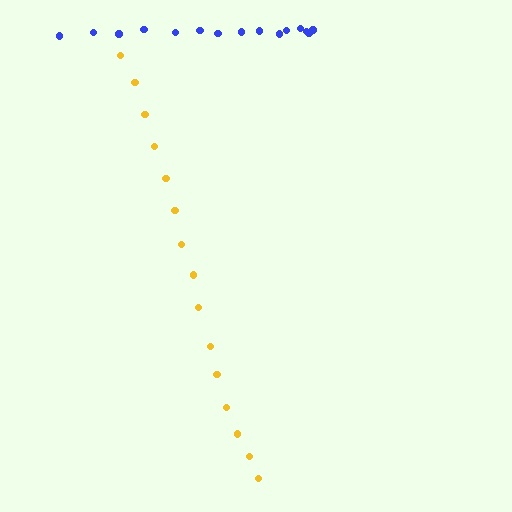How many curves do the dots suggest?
There are 2 distinct paths.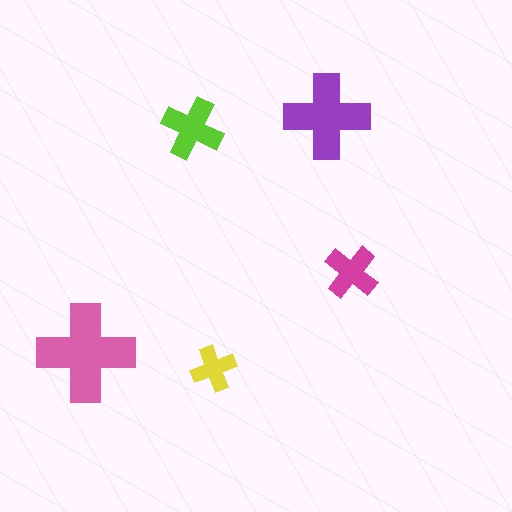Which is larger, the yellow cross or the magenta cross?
The magenta one.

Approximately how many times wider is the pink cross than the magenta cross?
About 2 times wider.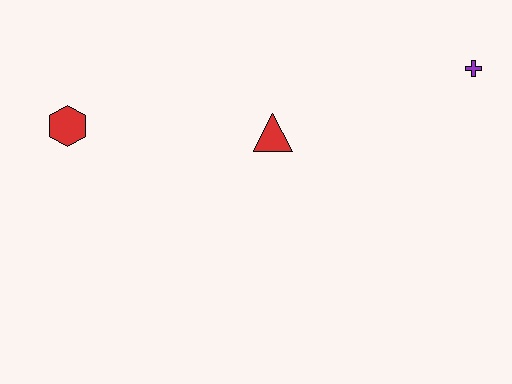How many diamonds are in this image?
There are no diamonds.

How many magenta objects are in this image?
There are no magenta objects.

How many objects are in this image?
There are 3 objects.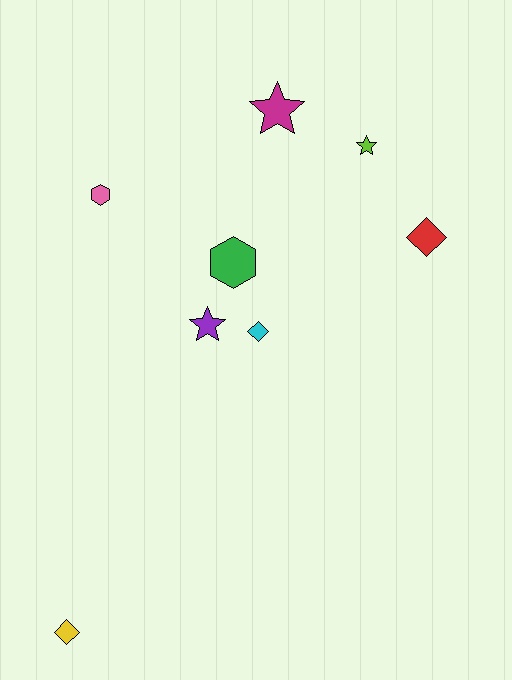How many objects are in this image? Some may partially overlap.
There are 8 objects.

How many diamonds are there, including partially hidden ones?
There are 3 diamonds.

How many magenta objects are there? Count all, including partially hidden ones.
There is 1 magenta object.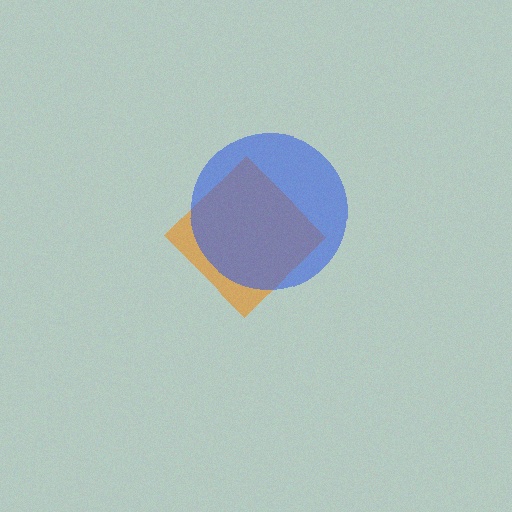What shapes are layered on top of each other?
The layered shapes are: an orange diamond, a blue circle.